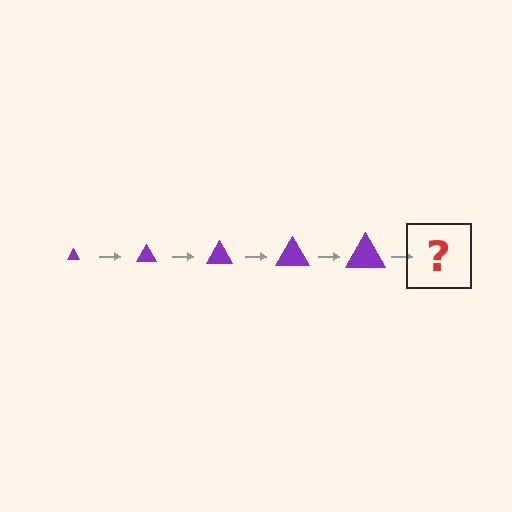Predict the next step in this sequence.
The next step is a purple triangle, larger than the previous one.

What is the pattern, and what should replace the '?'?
The pattern is that the triangle gets progressively larger each step. The '?' should be a purple triangle, larger than the previous one.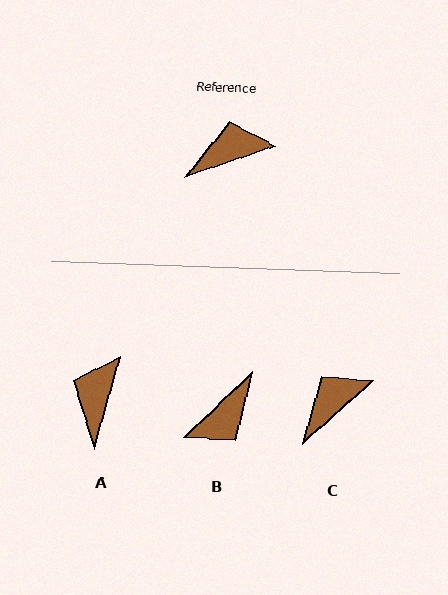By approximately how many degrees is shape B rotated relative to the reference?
Approximately 155 degrees clockwise.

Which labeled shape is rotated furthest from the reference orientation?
B, about 155 degrees away.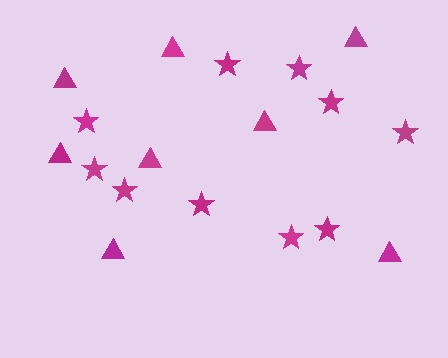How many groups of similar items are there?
There are 2 groups: one group of triangles (8) and one group of stars (10).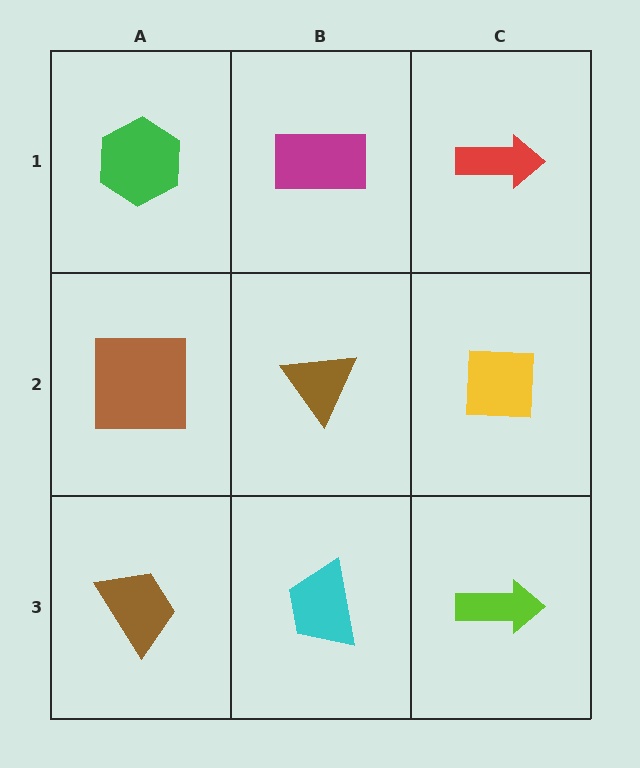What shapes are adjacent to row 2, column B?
A magenta rectangle (row 1, column B), a cyan trapezoid (row 3, column B), a brown square (row 2, column A), a yellow square (row 2, column C).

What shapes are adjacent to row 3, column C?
A yellow square (row 2, column C), a cyan trapezoid (row 3, column B).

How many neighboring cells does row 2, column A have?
3.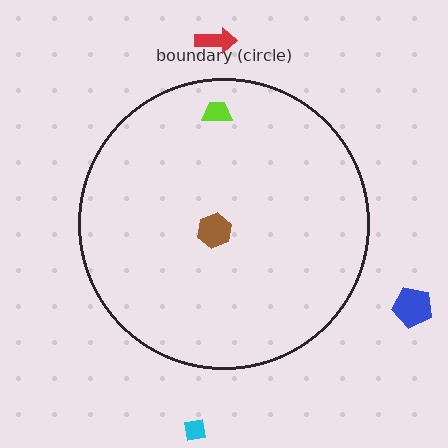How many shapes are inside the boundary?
2 inside, 3 outside.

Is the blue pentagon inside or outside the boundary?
Outside.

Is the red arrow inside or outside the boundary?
Outside.